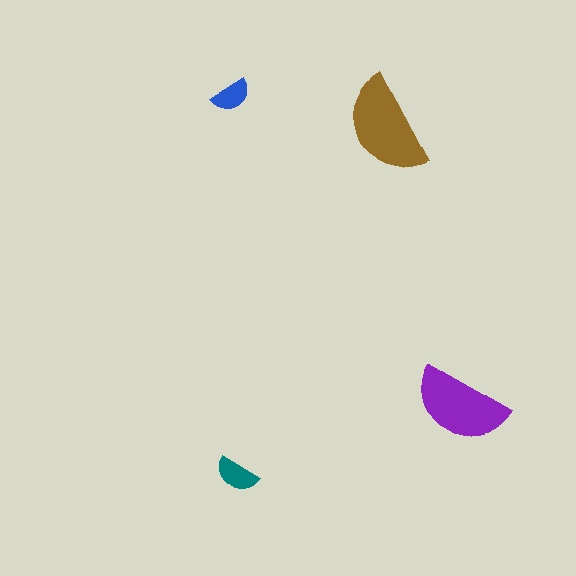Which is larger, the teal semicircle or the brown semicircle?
The brown one.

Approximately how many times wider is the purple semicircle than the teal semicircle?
About 2 times wider.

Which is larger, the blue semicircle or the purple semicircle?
The purple one.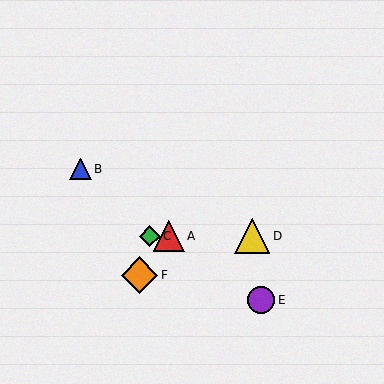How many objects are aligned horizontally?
3 objects (A, C, D) are aligned horizontally.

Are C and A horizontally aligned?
Yes, both are at y≈236.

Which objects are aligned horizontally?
Objects A, C, D are aligned horizontally.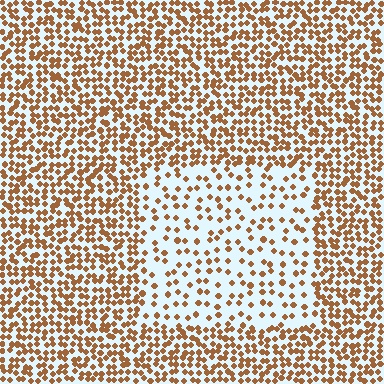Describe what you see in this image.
The image contains small brown elements arranged at two different densities. A rectangle-shaped region is visible where the elements are less densely packed than the surrounding area.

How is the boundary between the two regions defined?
The boundary is defined by a change in element density (approximately 2.4x ratio). All elements are the same color, size, and shape.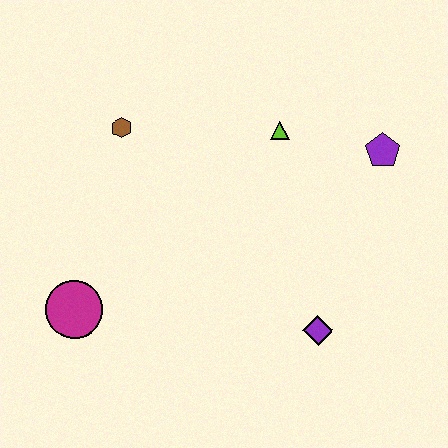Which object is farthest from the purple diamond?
The brown hexagon is farthest from the purple diamond.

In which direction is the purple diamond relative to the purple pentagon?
The purple diamond is below the purple pentagon.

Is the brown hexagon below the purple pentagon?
No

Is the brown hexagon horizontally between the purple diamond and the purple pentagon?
No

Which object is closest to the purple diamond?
The purple pentagon is closest to the purple diamond.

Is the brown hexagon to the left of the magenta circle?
No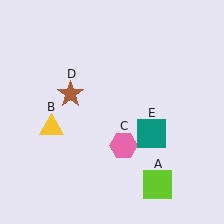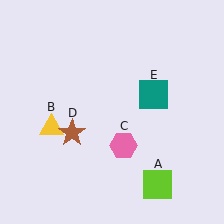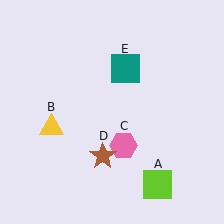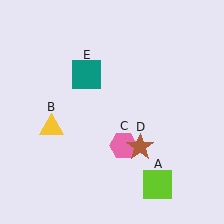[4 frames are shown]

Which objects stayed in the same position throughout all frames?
Lime square (object A) and yellow triangle (object B) and pink hexagon (object C) remained stationary.